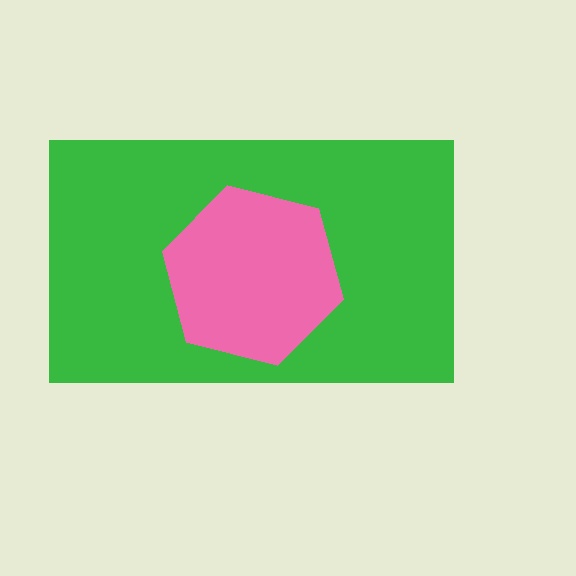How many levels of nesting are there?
2.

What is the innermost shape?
The pink hexagon.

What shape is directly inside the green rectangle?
The pink hexagon.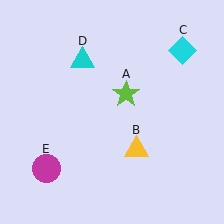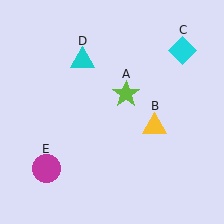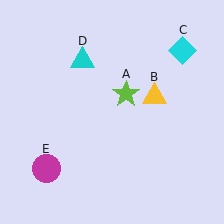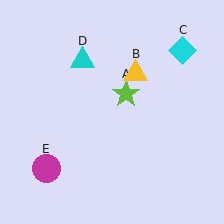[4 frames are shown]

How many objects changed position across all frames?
1 object changed position: yellow triangle (object B).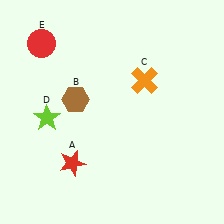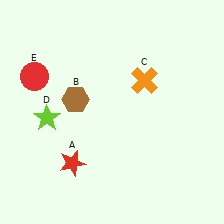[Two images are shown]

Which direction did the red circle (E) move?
The red circle (E) moved down.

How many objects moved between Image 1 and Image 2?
1 object moved between the two images.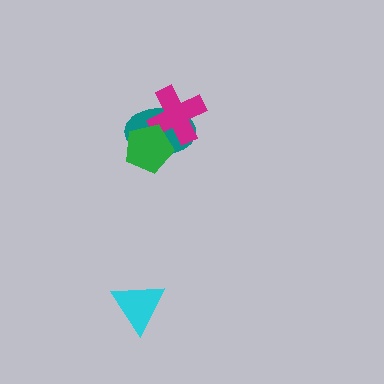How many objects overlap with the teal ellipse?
2 objects overlap with the teal ellipse.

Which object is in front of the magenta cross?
The green pentagon is in front of the magenta cross.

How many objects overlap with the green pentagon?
2 objects overlap with the green pentagon.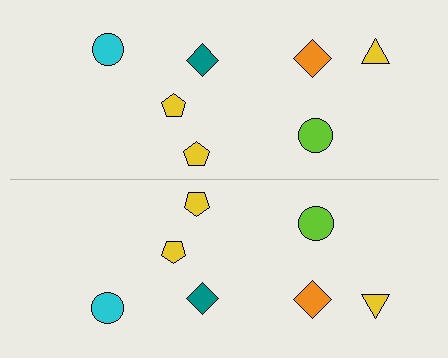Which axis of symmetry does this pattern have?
The pattern has a horizontal axis of symmetry running through the center of the image.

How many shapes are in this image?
There are 14 shapes in this image.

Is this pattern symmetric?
Yes, this pattern has bilateral (reflection) symmetry.